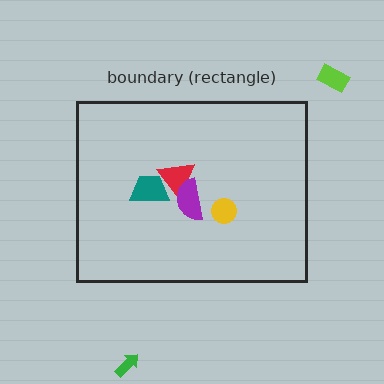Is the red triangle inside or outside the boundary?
Inside.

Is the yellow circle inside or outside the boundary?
Inside.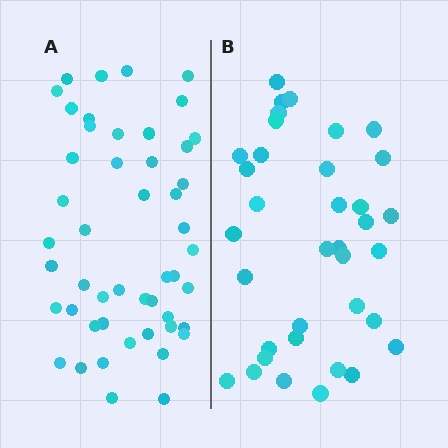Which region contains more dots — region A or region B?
Region A (the left region) has more dots.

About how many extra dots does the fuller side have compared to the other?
Region A has approximately 15 more dots than region B.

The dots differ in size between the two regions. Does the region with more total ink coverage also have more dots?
No. Region B has more total ink coverage because its dots are larger, but region A actually contains more individual dots. Total area can be misleading — the number of items is what matters here.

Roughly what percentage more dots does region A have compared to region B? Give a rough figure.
About 35% more.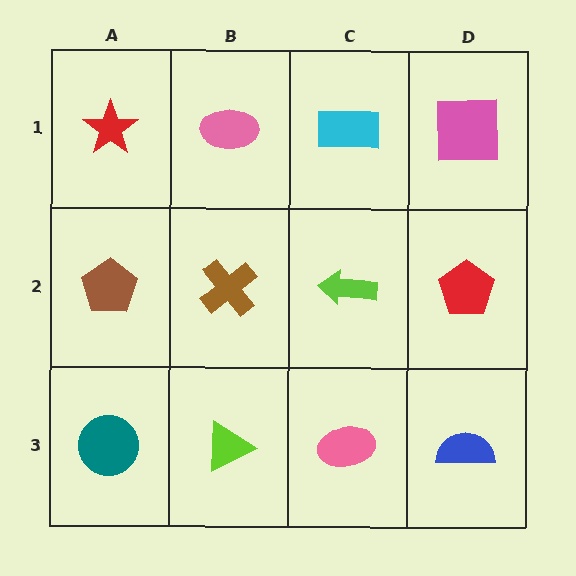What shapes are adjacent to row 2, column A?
A red star (row 1, column A), a teal circle (row 3, column A), a brown cross (row 2, column B).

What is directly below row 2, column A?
A teal circle.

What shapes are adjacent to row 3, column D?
A red pentagon (row 2, column D), a pink ellipse (row 3, column C).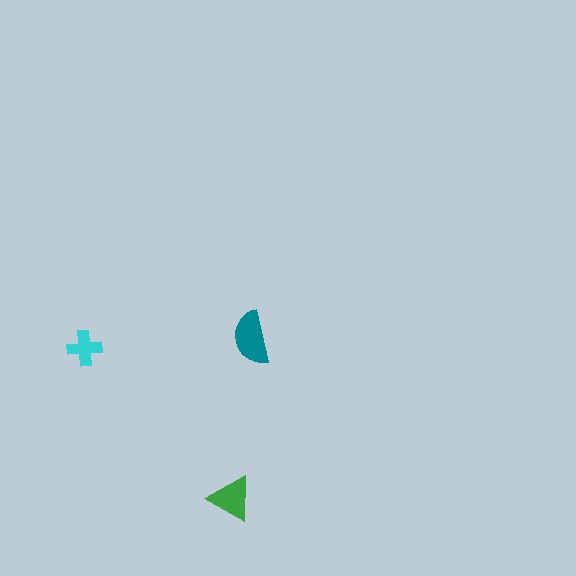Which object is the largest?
The teal semicircle.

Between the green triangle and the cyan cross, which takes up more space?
The green triangle.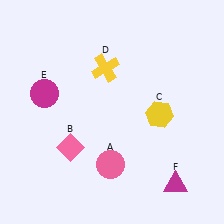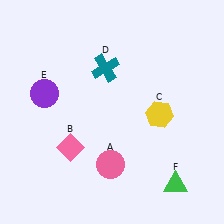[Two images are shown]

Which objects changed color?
D changed from yellow to teal. E changed from magenta to purple. F changed from magenta to green.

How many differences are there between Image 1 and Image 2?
There are 3 differences between the two images.